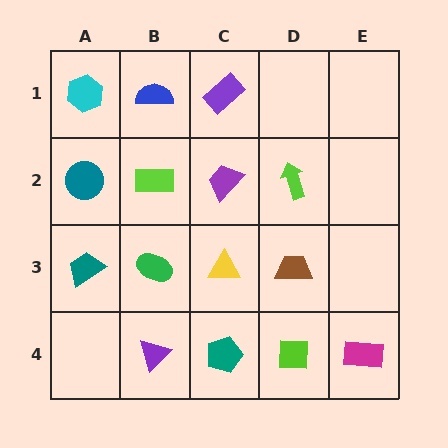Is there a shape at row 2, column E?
No, that cell is empty.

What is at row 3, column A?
A teal trapezoid.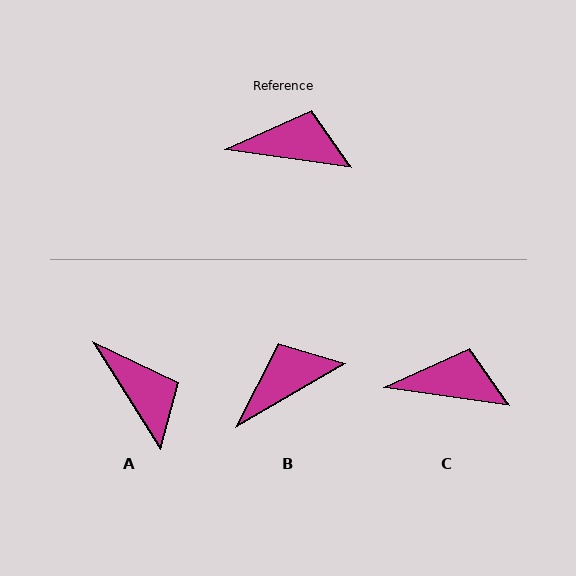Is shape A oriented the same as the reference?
No, it is off by about 50 degrees.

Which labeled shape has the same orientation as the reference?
C.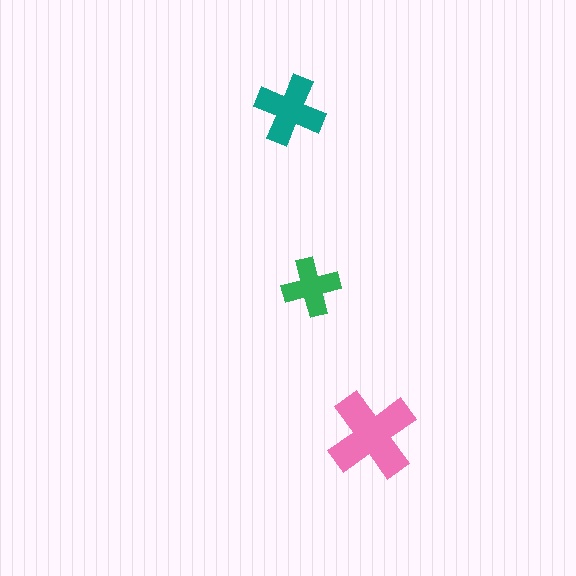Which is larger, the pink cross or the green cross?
The pink one.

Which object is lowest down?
The pink cross is bottommost.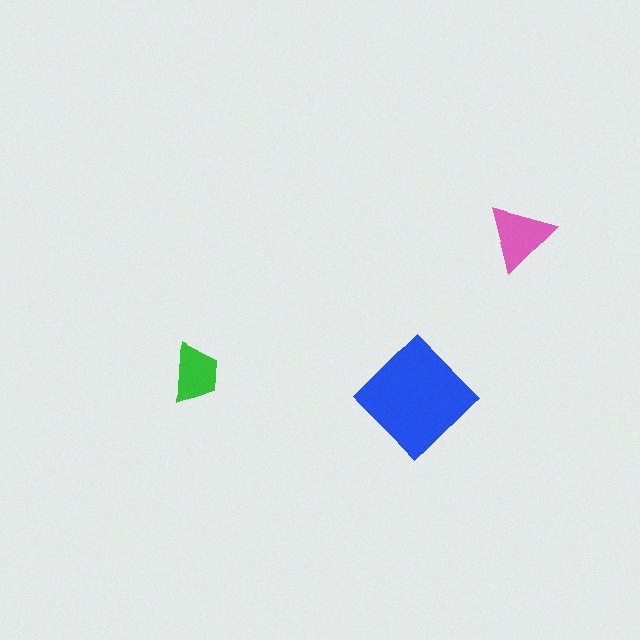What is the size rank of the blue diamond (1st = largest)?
1st.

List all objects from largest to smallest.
The blue diamond, the pink triangle, the green trapezoid.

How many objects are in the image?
There are 3 objects in the image.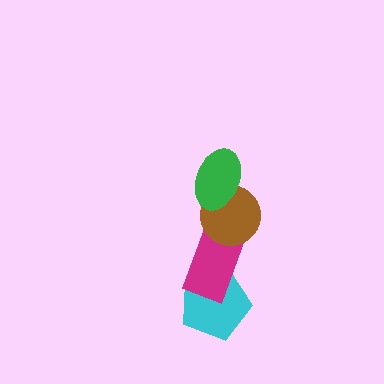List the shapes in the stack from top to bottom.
From top to bottom: the green ellipse, the brown circle, the magenta rectangle, the cyan pentagon.